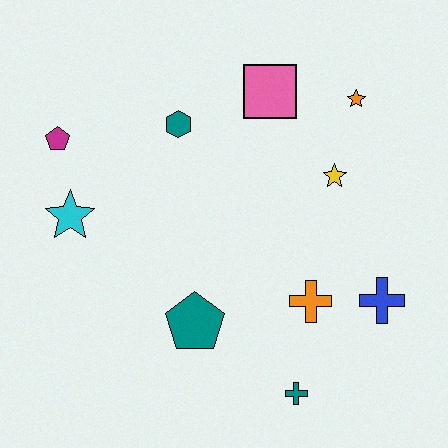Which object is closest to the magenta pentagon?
The cyan star is closest to the magenta pentagon.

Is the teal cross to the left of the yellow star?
Yes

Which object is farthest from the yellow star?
The magenta pentagon is farthest from the yellow star.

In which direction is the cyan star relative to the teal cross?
The cyan star is to the left of the teal cross.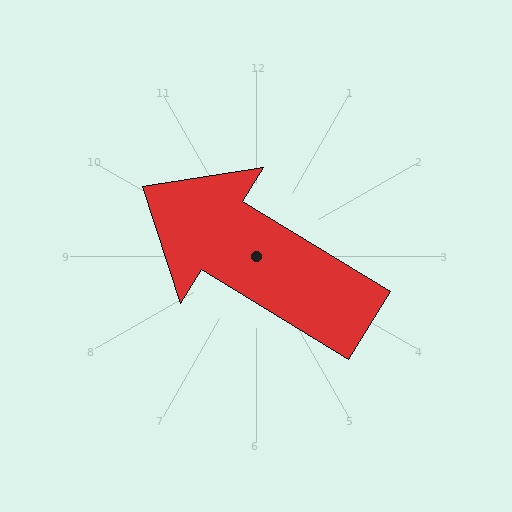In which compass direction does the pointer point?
Northwest.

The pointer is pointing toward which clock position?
Roughly 10 o'clock.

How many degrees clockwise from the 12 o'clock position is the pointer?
Approximately 301 degrees.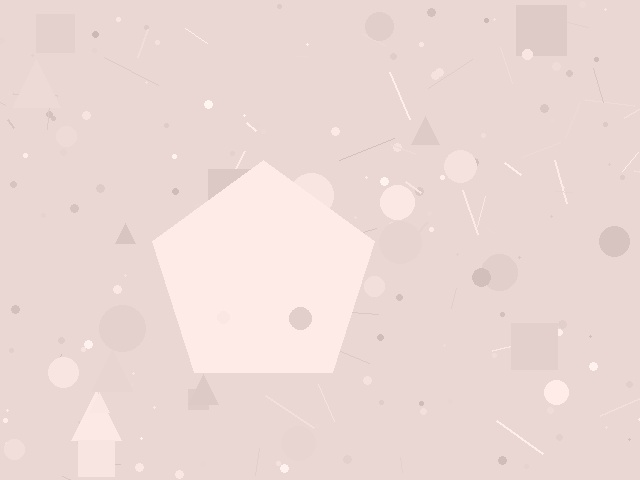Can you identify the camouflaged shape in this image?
The camouflaged shape is a pentagon.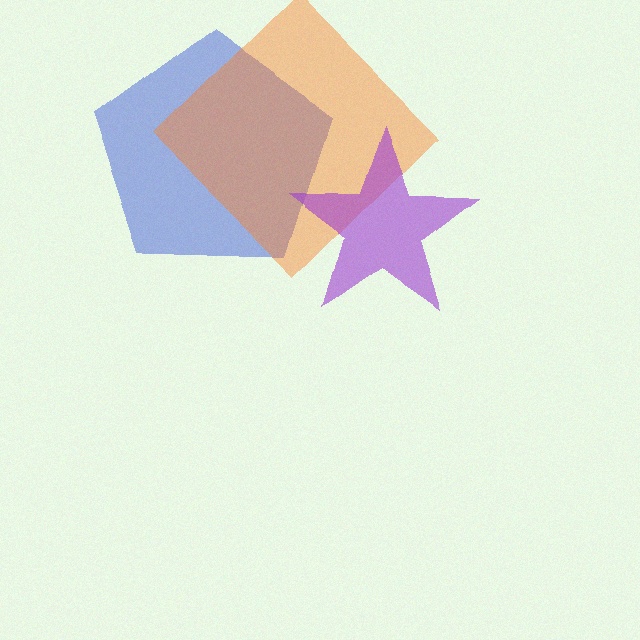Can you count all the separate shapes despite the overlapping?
Yes, there are 3 separate shapes.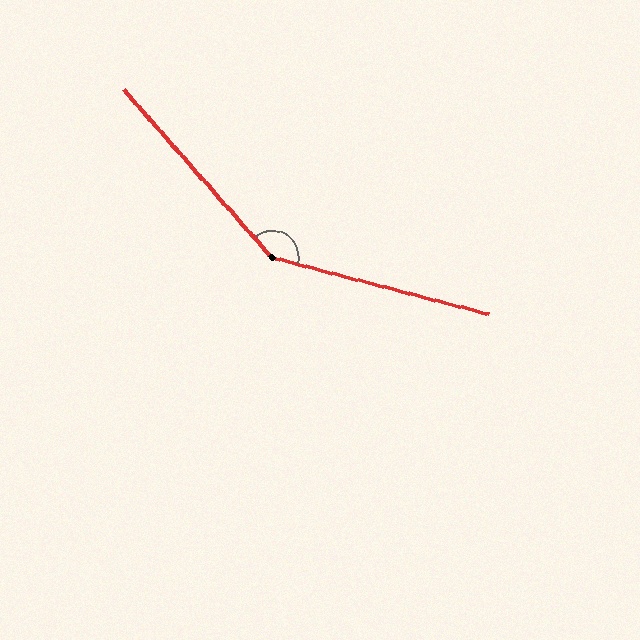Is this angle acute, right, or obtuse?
It is obtuse.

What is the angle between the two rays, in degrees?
Approximately 146 degrees.